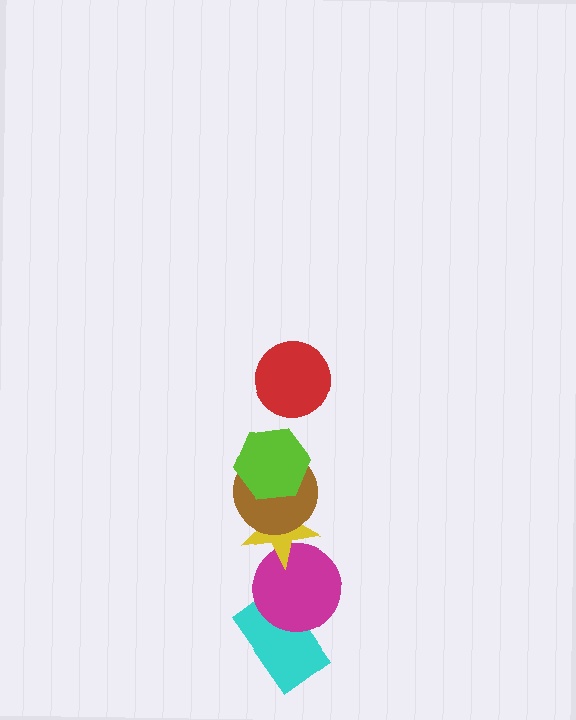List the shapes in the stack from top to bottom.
From top to bottom: the red circle, the lime hexagon, the brown circle, the yellow star, the magenta circle, the cyan rectangle.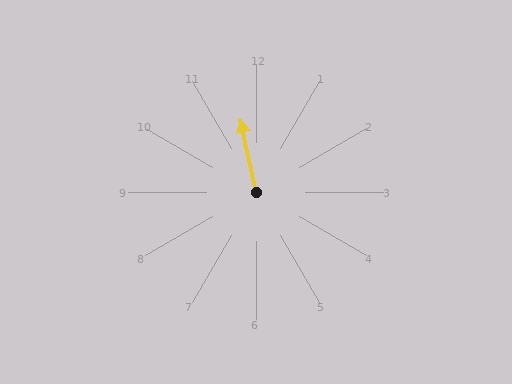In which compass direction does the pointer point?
North.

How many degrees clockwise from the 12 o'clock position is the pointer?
Approximately 348 degrees.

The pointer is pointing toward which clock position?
Roughly 12 o'clock.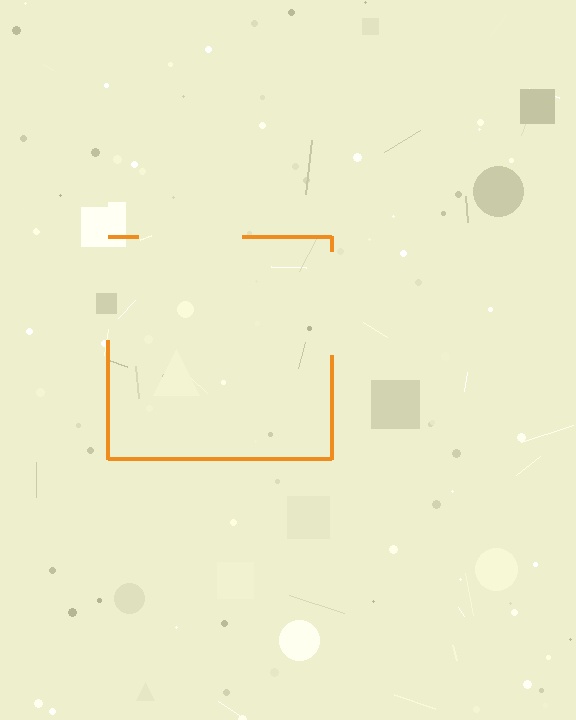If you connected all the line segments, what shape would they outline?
They would outline a square.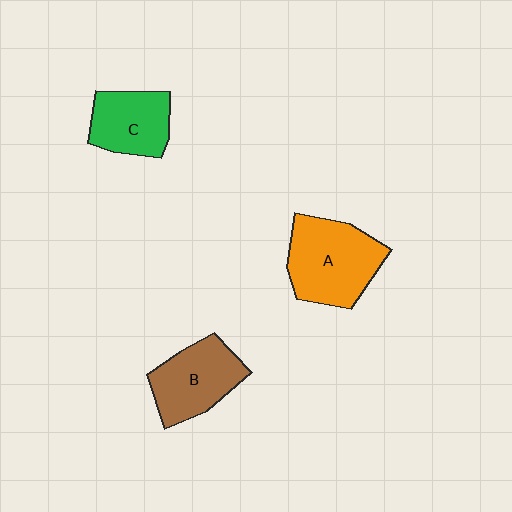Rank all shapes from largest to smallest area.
From largest to smallest: A (orange), B (brown), C (green).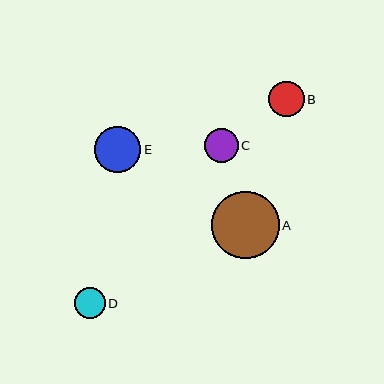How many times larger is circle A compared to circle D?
Circle A is approximately 2.2 times the size of circle D.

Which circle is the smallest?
Circle D is the smallest with a size of approximately 31 pixels.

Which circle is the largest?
Circle A is the largest with a size of approximately 68 pixels.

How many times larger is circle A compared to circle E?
Circle A is approximately 1.5 times the size of circle E.